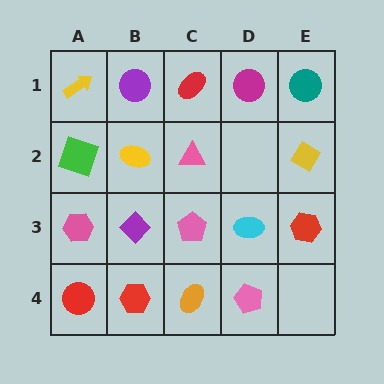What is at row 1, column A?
A yellow arrow.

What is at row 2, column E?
A yellow diamond.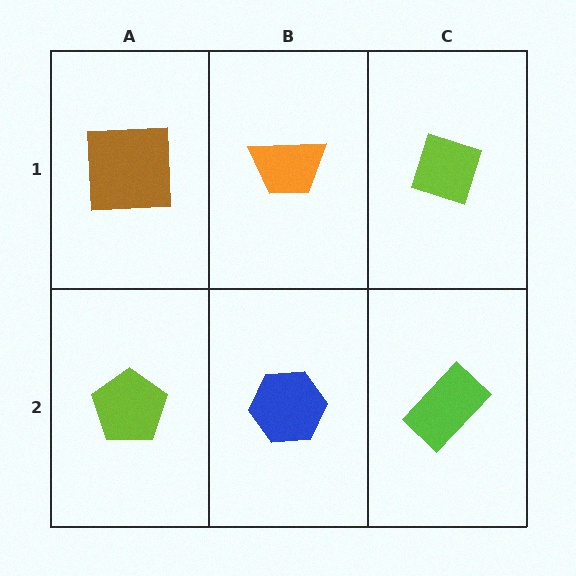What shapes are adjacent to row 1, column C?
A lime rectangle (row 2, column C), an orange trapezoid (row 1, column B).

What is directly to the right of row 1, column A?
An orange trapezoid.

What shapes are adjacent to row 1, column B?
A blue hexagon (row 2, column B), a brown square (row 1, column A), a lime diamond (row 1, column C).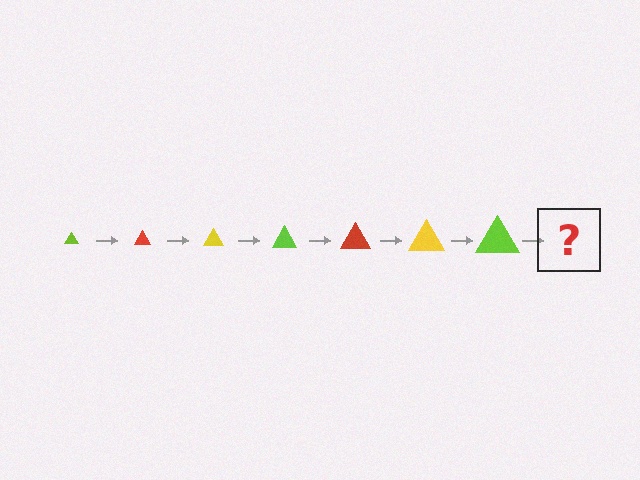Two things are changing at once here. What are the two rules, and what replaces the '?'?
The two rules are that the triangle grows larger each step and the color cycles through lime, red, and yellow. The '?' should be a red triangle, larger than the previous one.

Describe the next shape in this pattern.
It should be a red triangle, larger than the previous one.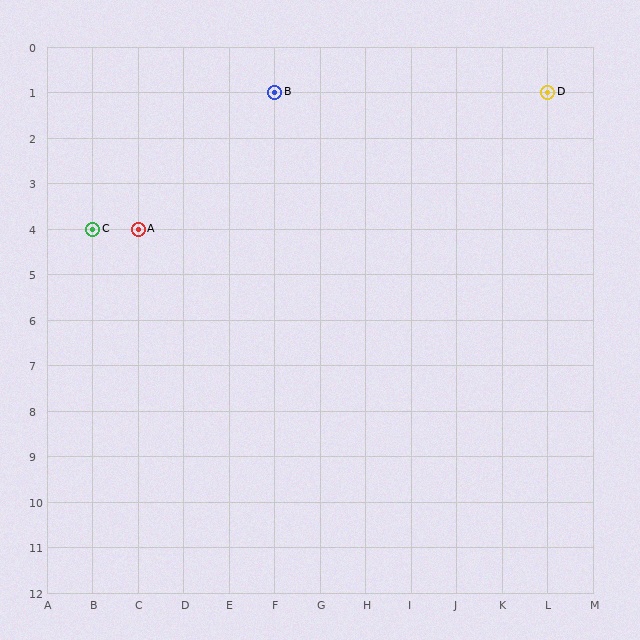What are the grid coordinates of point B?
Point B is at grid coordinates (F, 1).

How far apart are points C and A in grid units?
Points C and A are 1 column apart.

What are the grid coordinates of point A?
Point A is at grid coordinates (C, 4).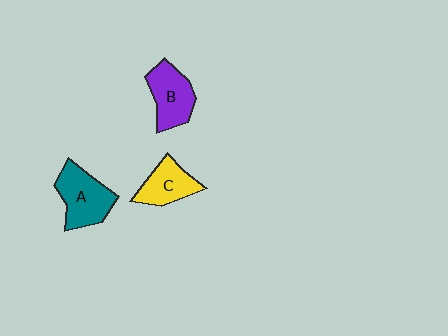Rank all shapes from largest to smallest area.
From largest to smallest: A (teal), B (purple), C (yellow).